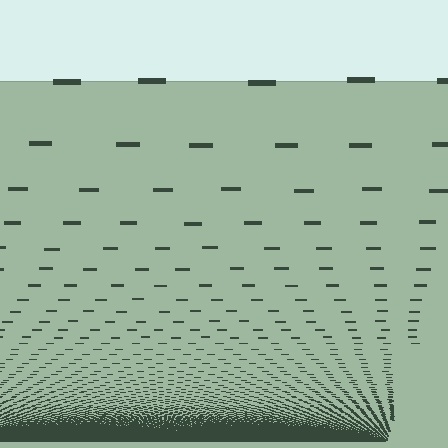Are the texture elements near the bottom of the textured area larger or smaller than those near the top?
Smaller. The gradient is inverted — elements near the bottom are smaller and denser.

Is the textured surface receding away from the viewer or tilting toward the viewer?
The surface appears to tilt toward the viewer. Texture elements get larger and sparser toward the top.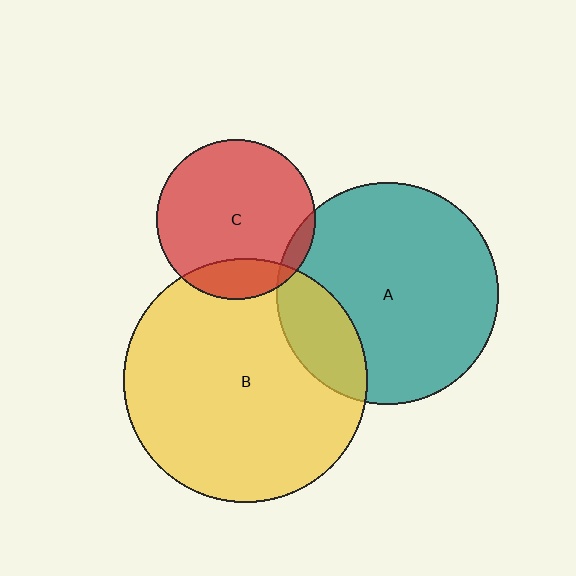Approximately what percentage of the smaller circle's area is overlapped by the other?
Approximately 15%.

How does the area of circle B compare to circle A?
Approximately 1.2 times.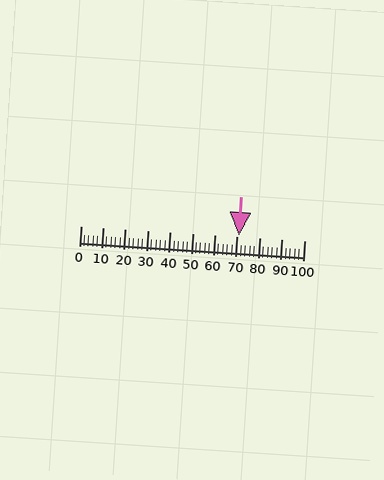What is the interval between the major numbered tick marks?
The major tick marks are spaced 10 units apart.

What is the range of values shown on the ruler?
The ruler shows values from 0 to 100.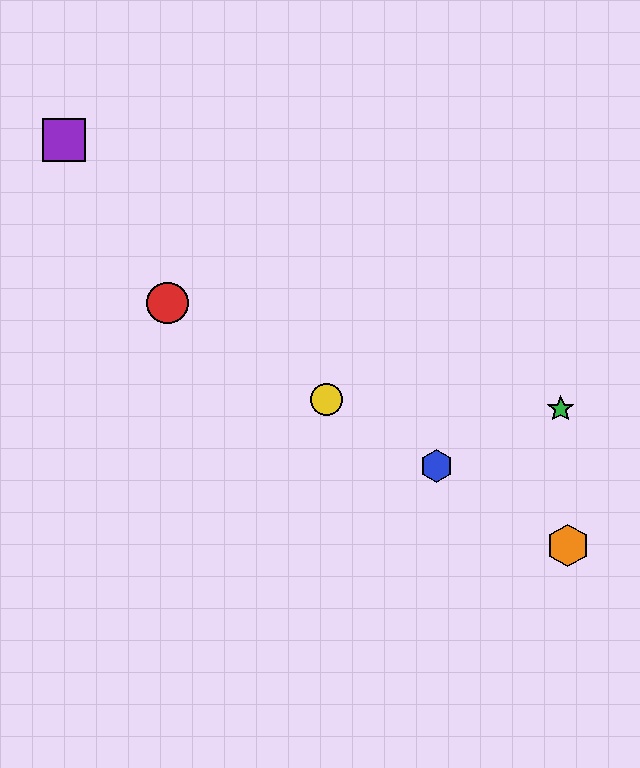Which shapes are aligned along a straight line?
The red circle, the blue hexagon, the yellow circle, the orange hexagon are aligned along a straight line.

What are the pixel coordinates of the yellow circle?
The yellow circle is at (326, 399).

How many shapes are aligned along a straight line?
4 shapes (the red circle, the blue hexagon, the yellow circle, the orange hexagon) are aligned along a straight line.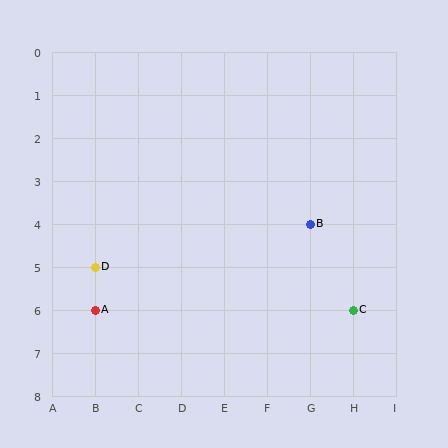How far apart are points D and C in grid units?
Points D and C are 6 columns and 1 row apart (about 6.1 grid units diagonally).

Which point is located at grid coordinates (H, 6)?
Point C is at (H, 6).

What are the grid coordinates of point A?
Point A is at grid coordinates (B, 6).